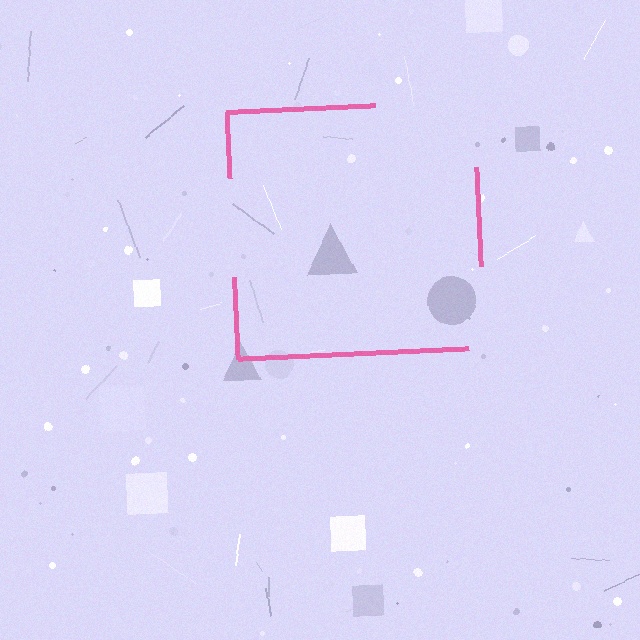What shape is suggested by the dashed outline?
The dashed outline suggests a square.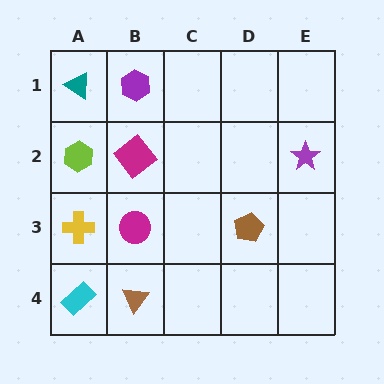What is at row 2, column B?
A magenta diamond.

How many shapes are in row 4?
2 shapes.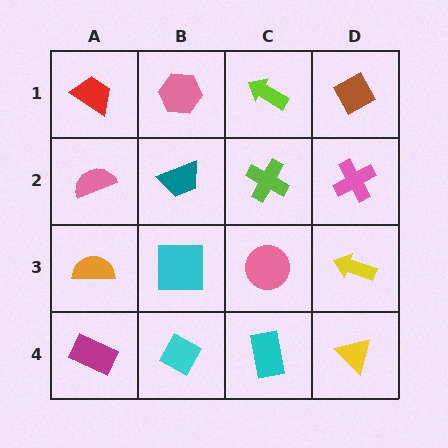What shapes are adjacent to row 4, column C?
A pink circle (row 3, column C), a cyan diamond (row 4, column B), a yellow triangle (row 4, column D).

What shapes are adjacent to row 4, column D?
A yellow arrow (row 3, column D), a cyan rectangle (row 4, column C).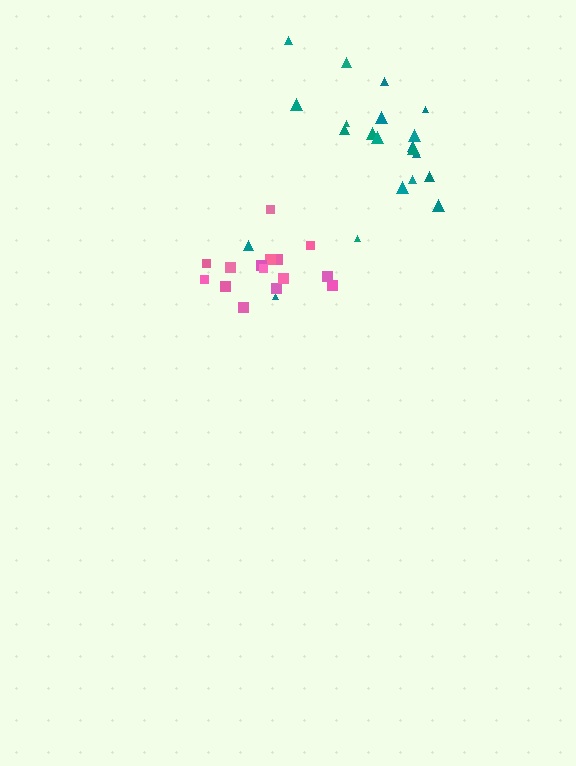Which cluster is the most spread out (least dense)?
Teal.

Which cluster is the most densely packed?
Pink.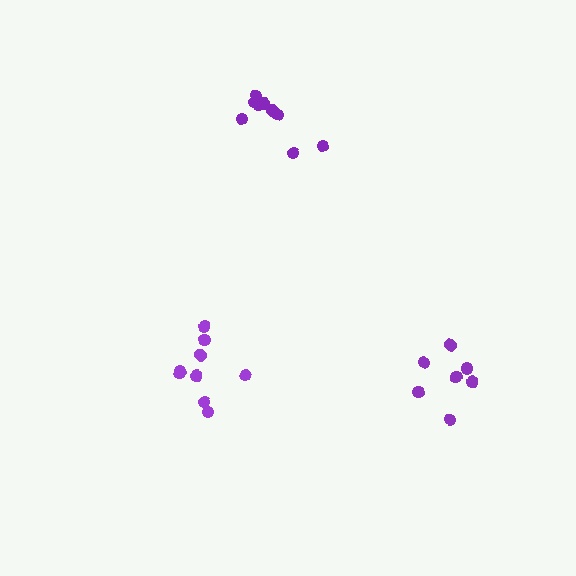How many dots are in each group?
Group 1: 9 dots, Group 2: 7 dots, Group 3: 9 dots (25 total).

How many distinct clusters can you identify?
There are 3 distinct clusters.